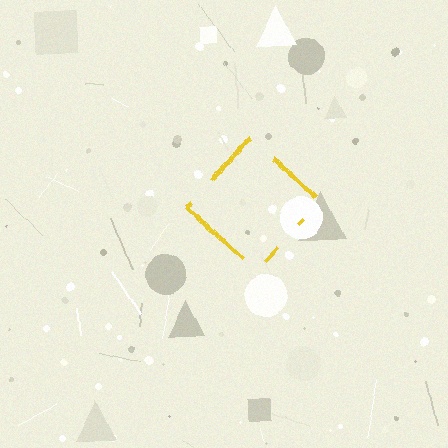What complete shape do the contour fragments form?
The contour fragments form a diamond.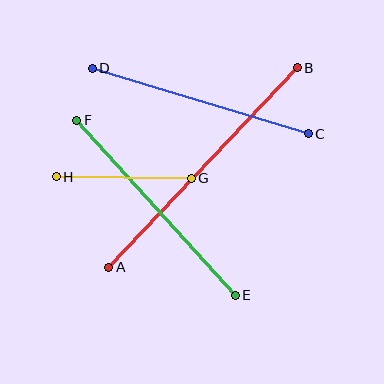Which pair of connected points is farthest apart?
Points A and B are farthest apart.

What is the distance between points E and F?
The distance is approximately 236 pixels.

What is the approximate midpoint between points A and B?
The midpoint is at approximately (203, 167) pixels.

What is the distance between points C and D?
The distance is approximately 226 pixels.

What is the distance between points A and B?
The distance is approximately 274 pixels.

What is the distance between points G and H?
The distance is approximately 135 pixels.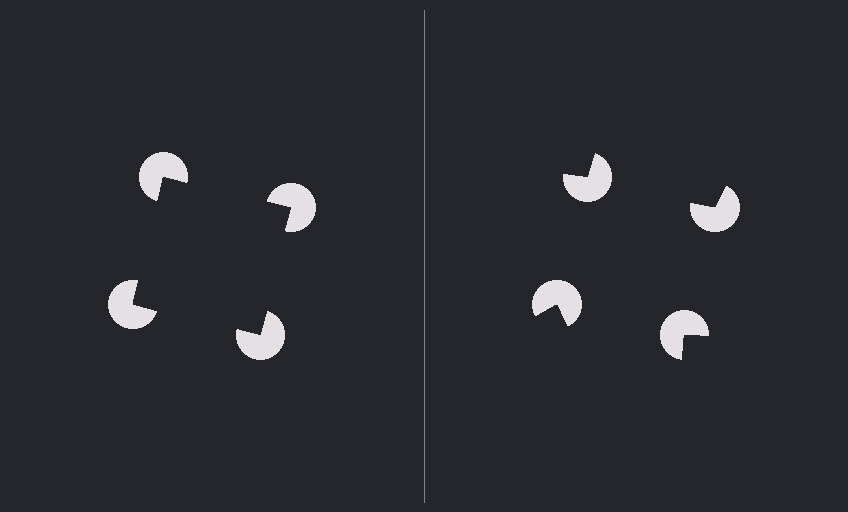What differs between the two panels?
The pac-man discs are positioned identically on both sides; only the wedge orientations differ. On the left they align to a square; on the right they are misaligned.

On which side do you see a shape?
An illusory square appears on the left side. On the right side the wedge cuts are rotated, so no coherent shape forms.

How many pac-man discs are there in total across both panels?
8 — 4 on each side.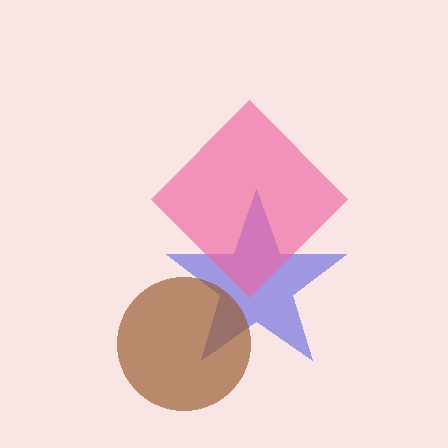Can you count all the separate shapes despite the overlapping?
Yes, there are 3 separate shapes.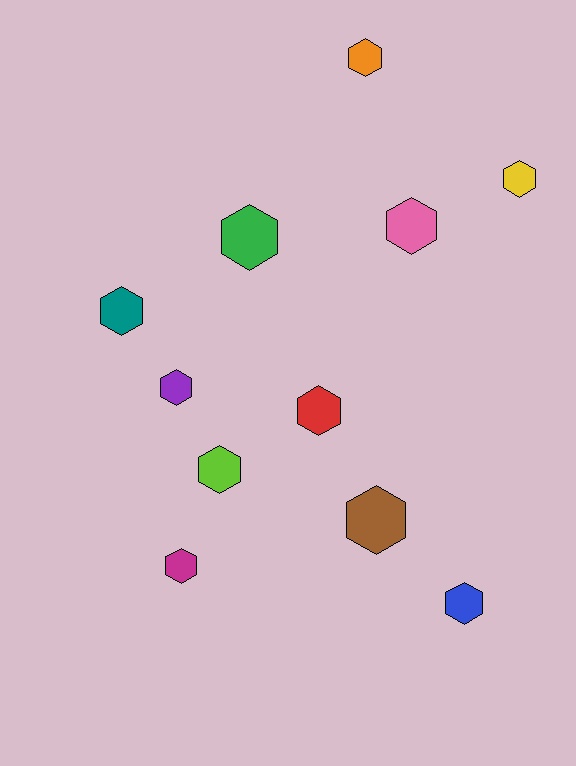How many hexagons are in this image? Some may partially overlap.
There are 11 hexagons.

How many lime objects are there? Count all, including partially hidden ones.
There is 1 lime object.